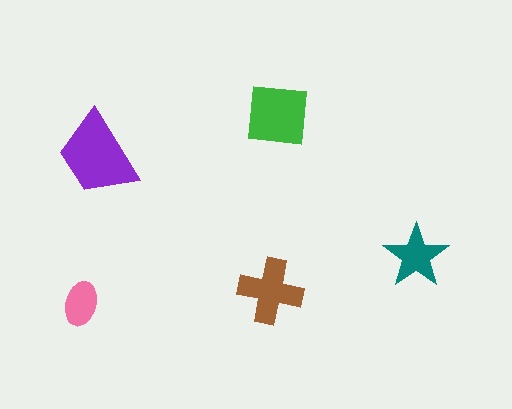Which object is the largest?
The purple trapezoid.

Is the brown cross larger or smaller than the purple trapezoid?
Smaller.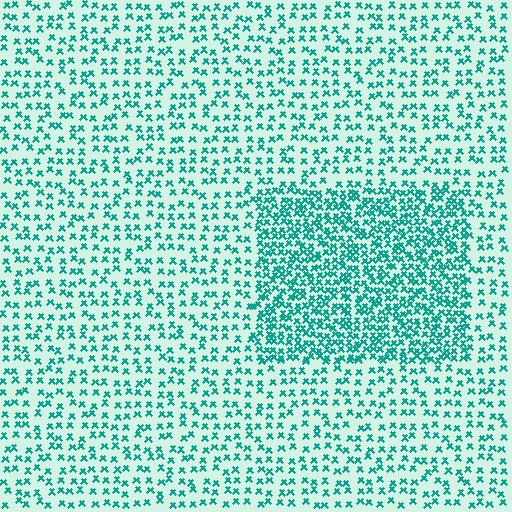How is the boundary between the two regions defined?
The boundary is defined by a change in element density (approximately 2.2x ratio). All elements are the same color, size, and shape.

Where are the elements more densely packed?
The elements are more densely packed inside the rectangle boundary.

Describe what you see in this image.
The image contains small teal elements arranged at two different densities. A rectangle-shaped region is visible where the elements are more densely packed than the surrounding area.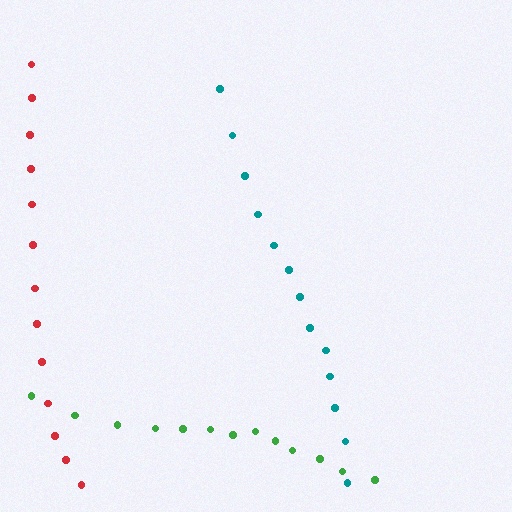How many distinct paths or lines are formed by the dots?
There are 3 distinct paths.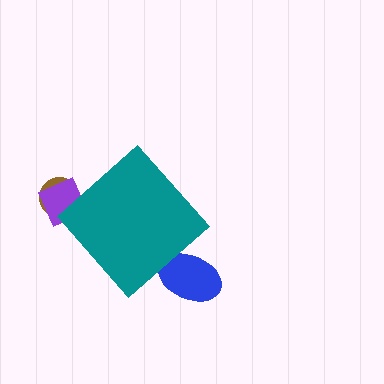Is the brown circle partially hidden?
Yes, the brown circle is partially hidden behind the teal diamond.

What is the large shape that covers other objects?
A teal diamond.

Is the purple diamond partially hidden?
Yes, the purple diamond is partially hidden behind the teal diamond.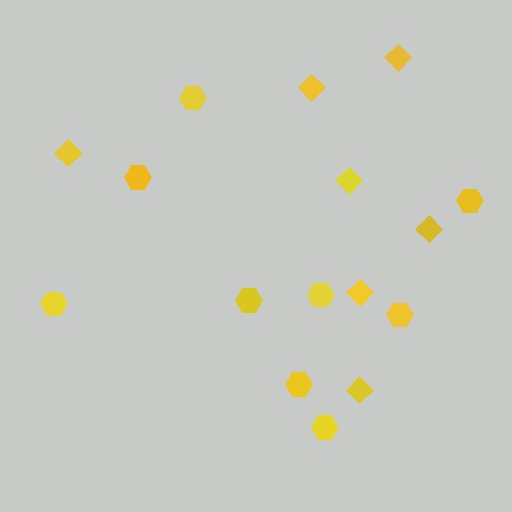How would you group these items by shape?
There are 2 groups: one group of hexagons (9) and one group of diamonds (7).